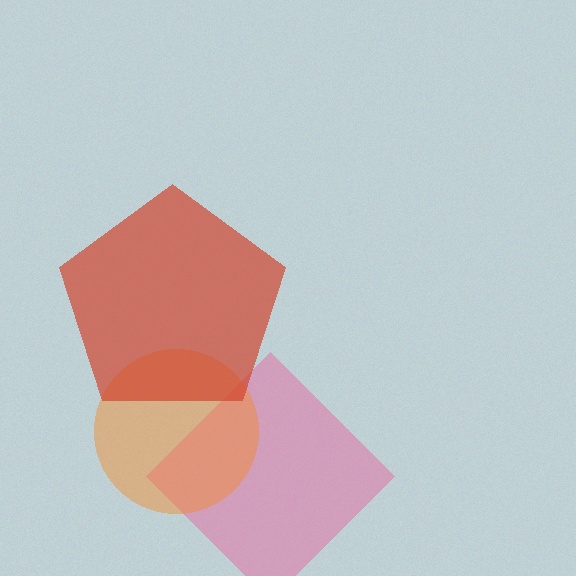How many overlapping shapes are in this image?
There are 3 overlapping shapes in the image.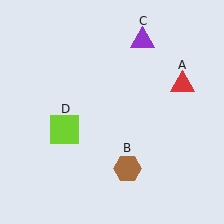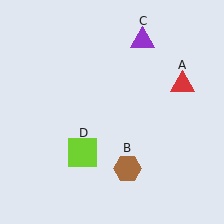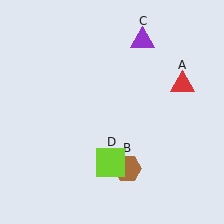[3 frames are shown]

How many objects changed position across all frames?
1 object changed position: lime square (object D).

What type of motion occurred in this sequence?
The lime square (object D) rotated counterclockwise around the center of the scene.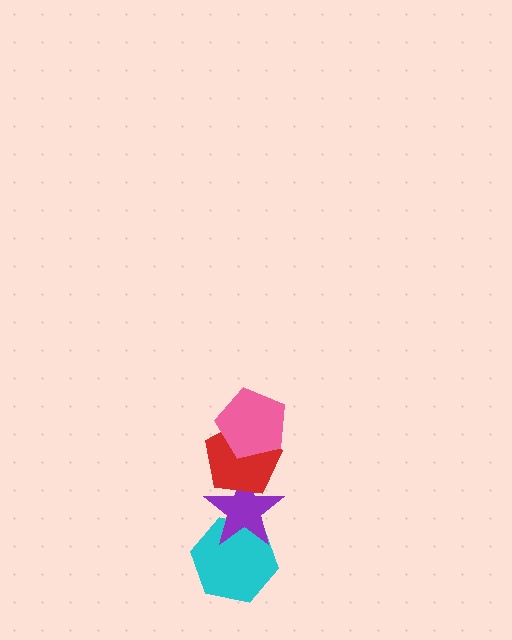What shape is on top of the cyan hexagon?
The purple star is on top of the cyan hexagon.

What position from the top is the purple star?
The purple star is 3rd from the top.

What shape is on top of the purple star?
The red pentagon is on top of the purple star.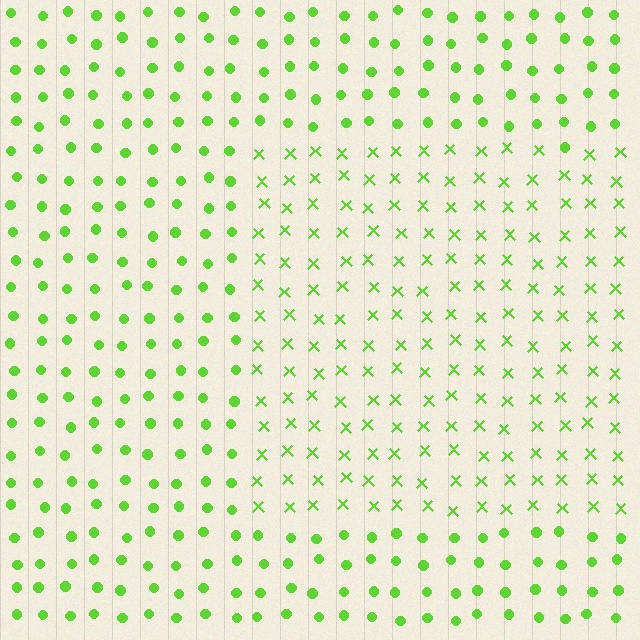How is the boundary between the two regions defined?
The boundary is defined by a change in element shape: X marks inside vs. circles outside. All elements share the same color and spacing.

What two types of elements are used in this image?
The image uses X marks inside the rectangle region and circles outside it.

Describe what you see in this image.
The image is filled with small lime elements arranged in a uniform grid. A rectangle-shaped region contains X marks, while the surrounding area contains circles. The boundary is defined purely by the change in element shape.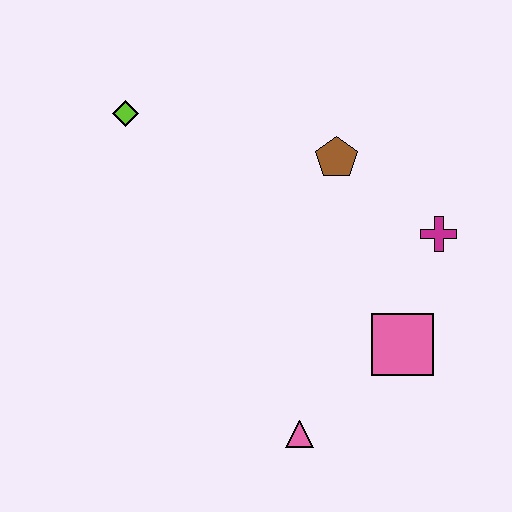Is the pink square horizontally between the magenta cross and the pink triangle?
Yes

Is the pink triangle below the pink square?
Yes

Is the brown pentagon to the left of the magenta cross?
Yes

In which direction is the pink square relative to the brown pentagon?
The pink square is below the brown pentagon.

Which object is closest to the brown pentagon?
The magenta cross is closest to the brown pentagon.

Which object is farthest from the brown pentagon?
The pink triangle is farthest from the brown pentagon.